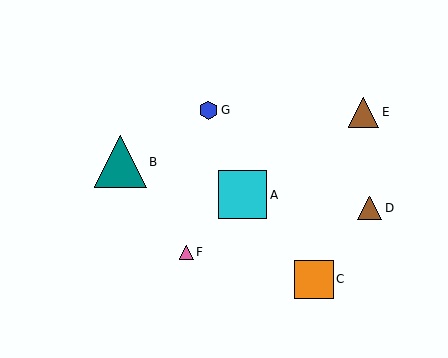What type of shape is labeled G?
Shape G is a blue hexagon.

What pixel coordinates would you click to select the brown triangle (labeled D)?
Click at (370, 208) to select the brown triangle D.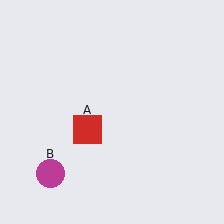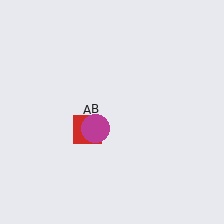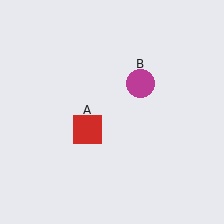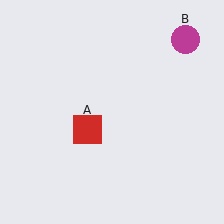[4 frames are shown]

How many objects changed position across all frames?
1 object changed position: magenta circle (object B).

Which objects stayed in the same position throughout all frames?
Red square (object A) remained stationary.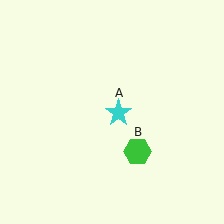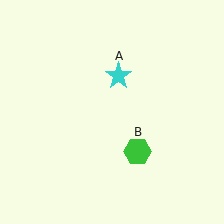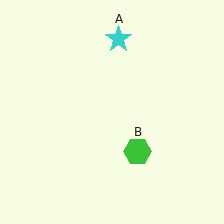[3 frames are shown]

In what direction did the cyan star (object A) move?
The cyan star (object A) moved up.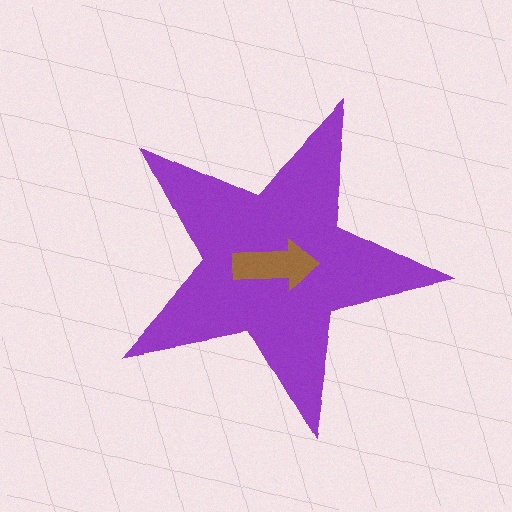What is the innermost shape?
The brown arrow.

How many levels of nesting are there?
2.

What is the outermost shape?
The purple star.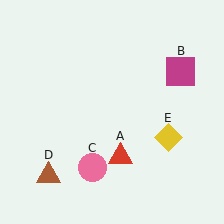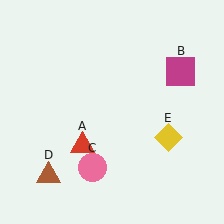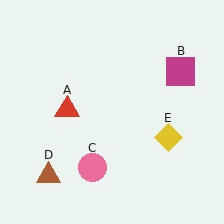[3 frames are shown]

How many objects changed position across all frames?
1 object changed position: red triangle (object A).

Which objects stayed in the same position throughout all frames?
Magenta square (object B) and pink circle (object C) and brown triangle (object D) and yellow diamond (object E) remained stationary.